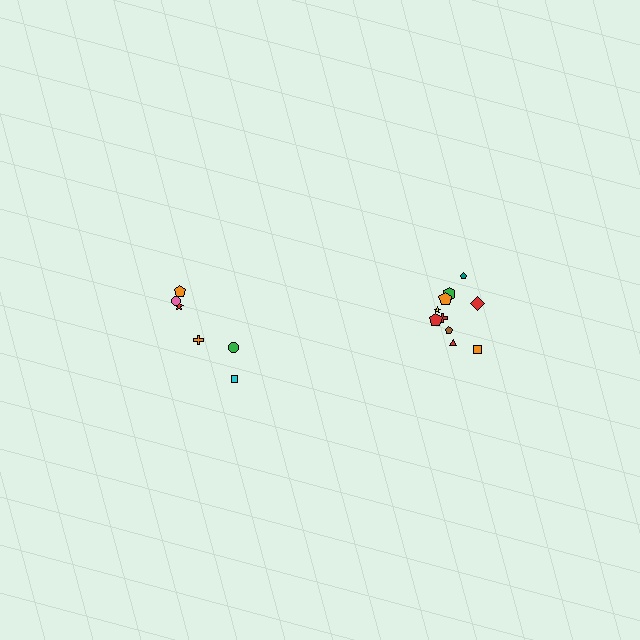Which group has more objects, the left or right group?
The right group.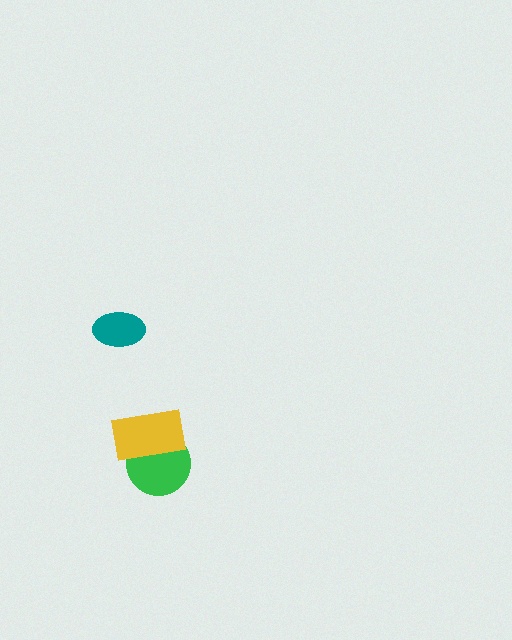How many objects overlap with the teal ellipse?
0 objects overlap with the teal ellipse.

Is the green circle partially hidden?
Yes, it is partially covered by another shape.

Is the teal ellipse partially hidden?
No, no other shape covers it.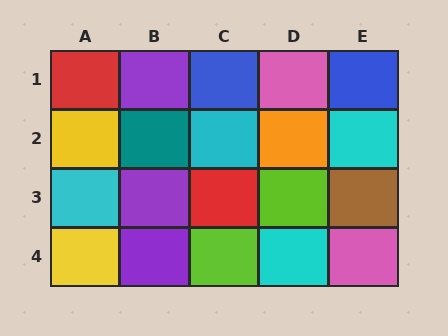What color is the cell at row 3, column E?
Brown.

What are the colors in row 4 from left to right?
Yellow, purple, lime, cyan, pink.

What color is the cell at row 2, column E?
Cyan.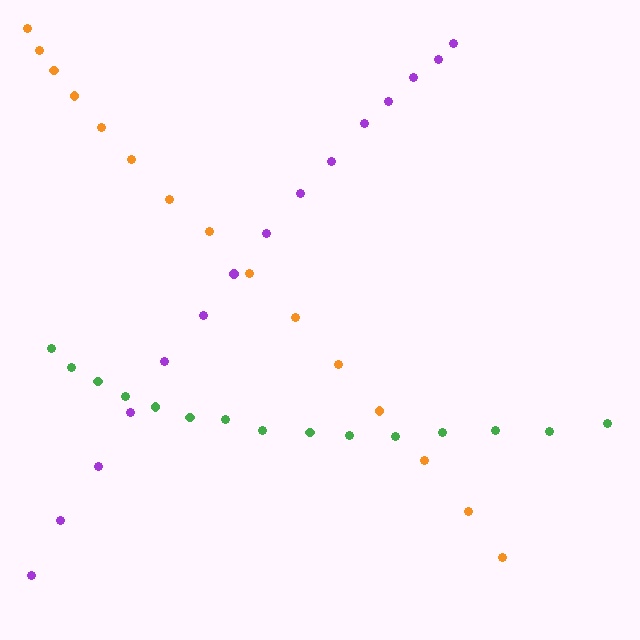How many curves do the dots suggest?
There are 3 distinct paths.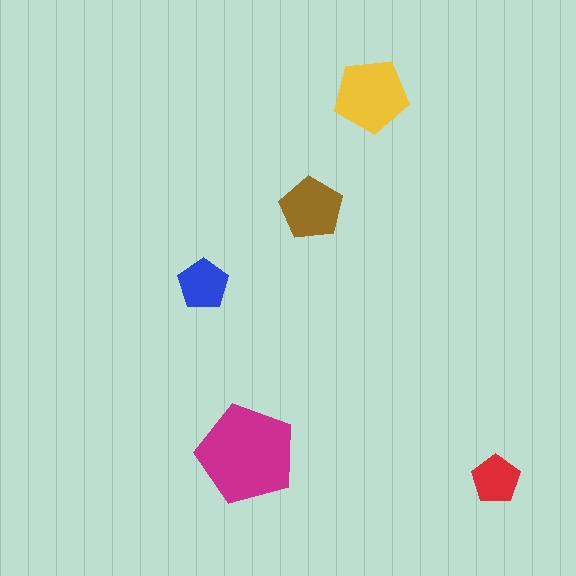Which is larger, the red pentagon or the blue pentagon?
The blue one.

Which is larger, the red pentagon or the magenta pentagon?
The magenta one.